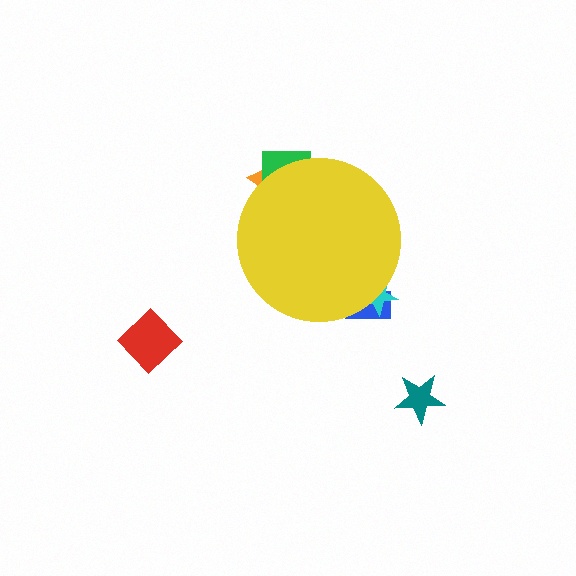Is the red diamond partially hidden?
No, the red diamond is fully visible.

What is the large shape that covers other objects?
A yellow circle.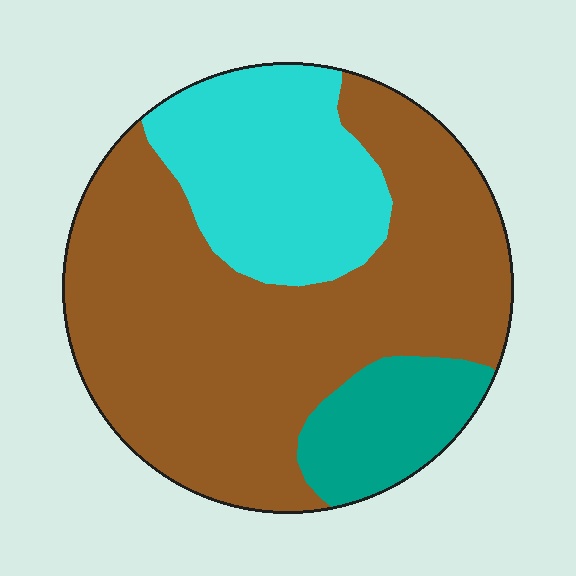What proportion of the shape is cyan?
Cyan takes up between a sixth and a third of the shape.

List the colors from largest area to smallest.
From largest to smallest: brown, cyan, teal.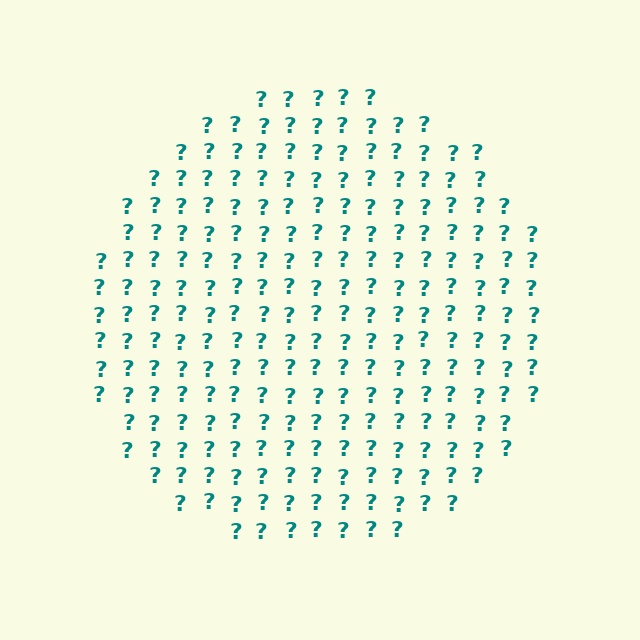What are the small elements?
The small elements are question marks.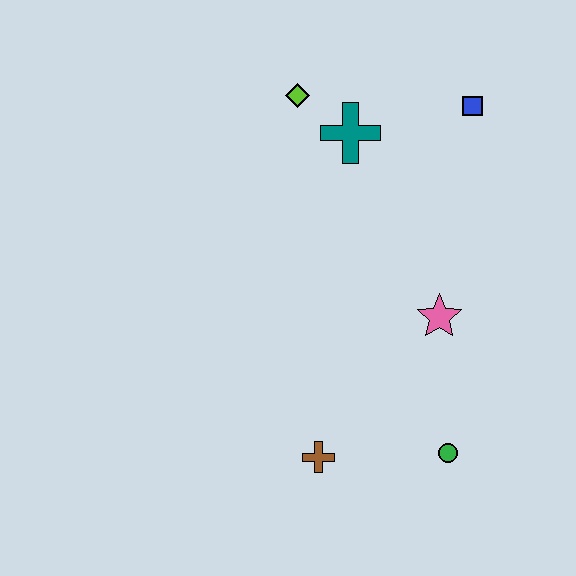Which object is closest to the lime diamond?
The teal cross is closest to the lime diamond.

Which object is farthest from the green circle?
The lime diamond is farthest from the green circle.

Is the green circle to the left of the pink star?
No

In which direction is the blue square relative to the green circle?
The blue square is above the green circle.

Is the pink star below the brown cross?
No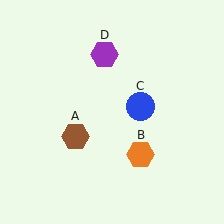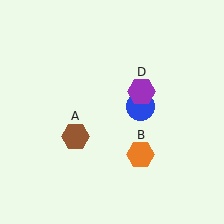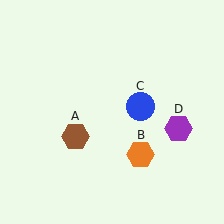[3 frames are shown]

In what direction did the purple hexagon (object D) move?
The purple hexagon (object D) moved down and to the right.